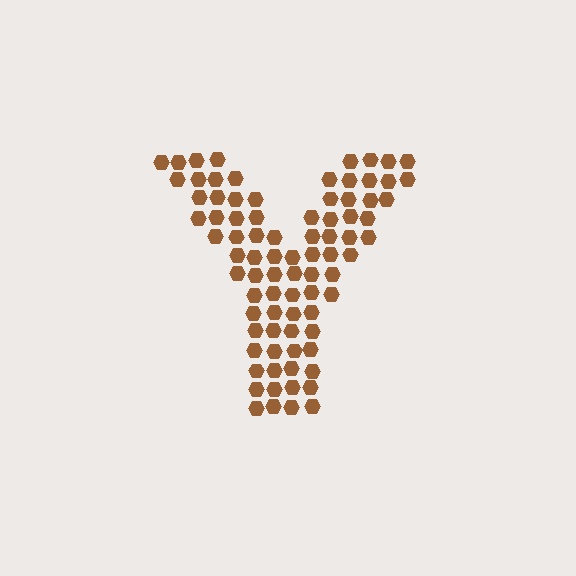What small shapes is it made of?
It is made of small hexagons.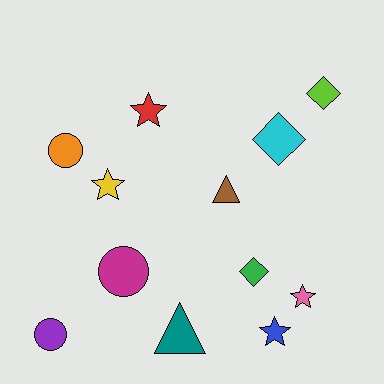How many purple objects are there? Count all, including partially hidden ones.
There is 1 purple object.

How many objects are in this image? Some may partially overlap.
There are 12 objects.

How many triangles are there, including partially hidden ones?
There are 2 triangles.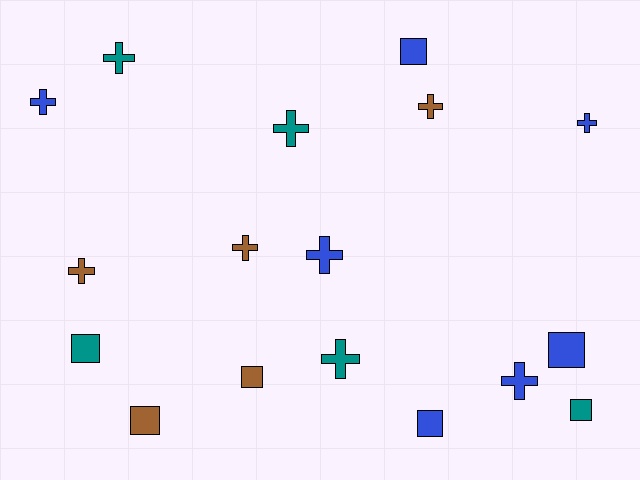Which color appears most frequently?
Blue, with 7 objects.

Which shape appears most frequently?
Cross, with 10 objects.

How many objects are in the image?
There are 17 objects.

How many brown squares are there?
There are 2 brown squares.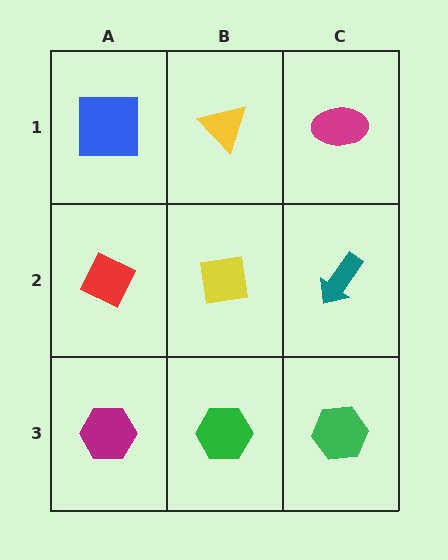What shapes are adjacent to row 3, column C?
A teal arrow (row 2, column C), a green hexagon (row 3, column B).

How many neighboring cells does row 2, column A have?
3.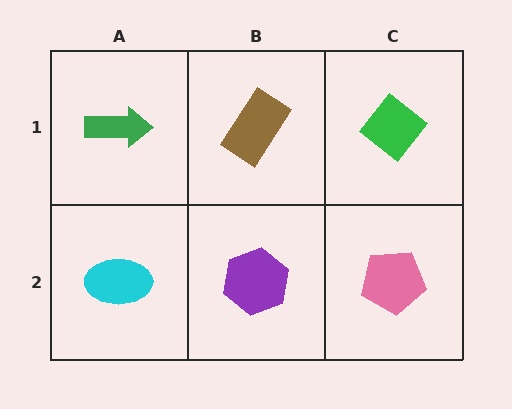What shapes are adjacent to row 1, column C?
A pink pentagon (row 2, column C), a brown rectangle (row 1, column B).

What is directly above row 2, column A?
A green arrow.